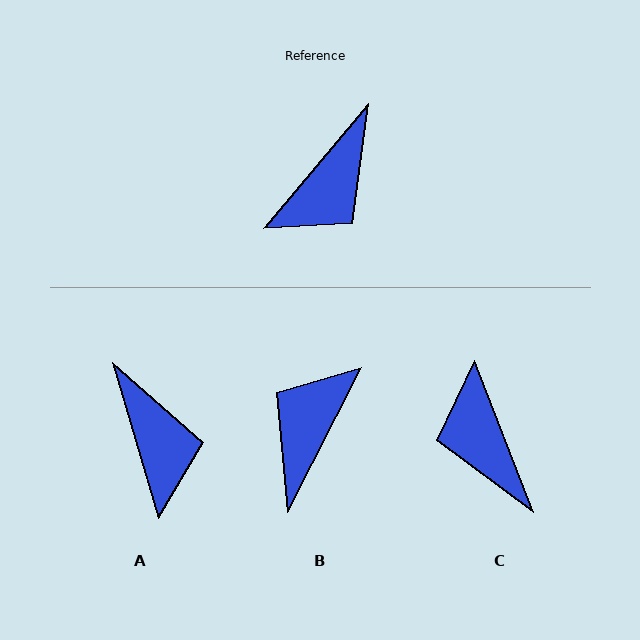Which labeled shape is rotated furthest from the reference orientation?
B, about 167 degrees away.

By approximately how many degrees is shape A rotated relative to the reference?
Approximately 56 degrees counter-clockwise.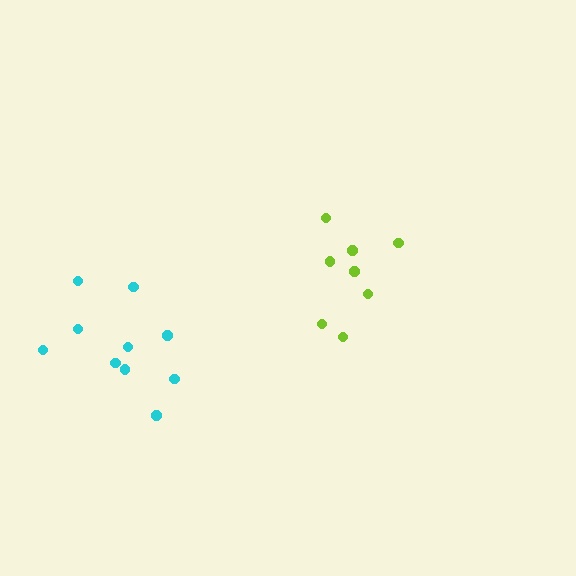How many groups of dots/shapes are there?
There are 2 groups.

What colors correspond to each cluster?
The clusters are colored: cyan, lime.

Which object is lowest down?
The cyan cluster is bottommost.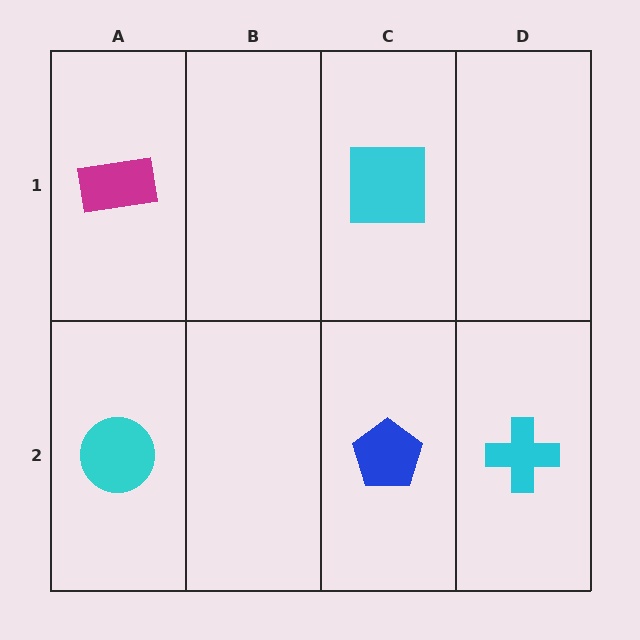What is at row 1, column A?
A magenta rectangle.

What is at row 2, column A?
A cyan circle.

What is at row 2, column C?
A blue pentagon.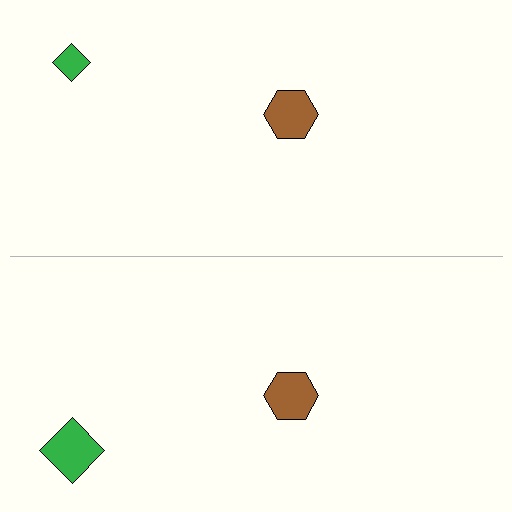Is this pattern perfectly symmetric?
No, the pattern is not perfectly symmetric. The green diamond on the bottom side has a different size than its mirror counterpart.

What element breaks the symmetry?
The green diamond on the bottom side has a different size than its mirror counterpart.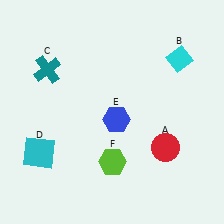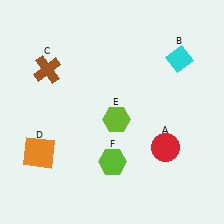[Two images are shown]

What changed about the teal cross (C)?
In Image 1, C is teal. In Image 2, it changed to brown.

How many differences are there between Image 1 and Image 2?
There are 3 differences between the two images.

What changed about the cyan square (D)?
In Image 1, D is cyan. In Image 2, it changed to orange.